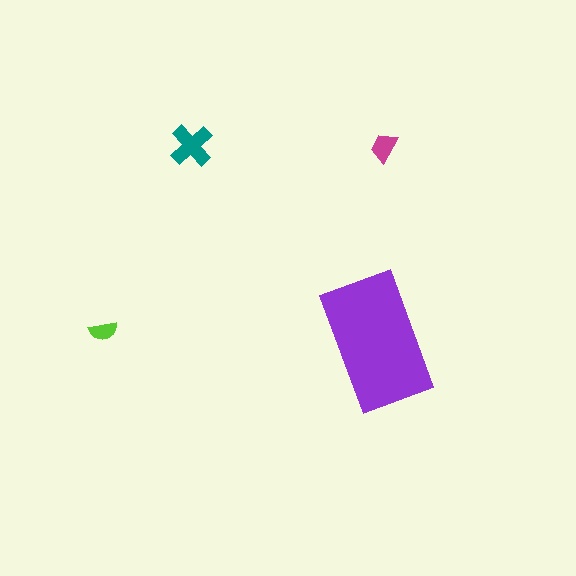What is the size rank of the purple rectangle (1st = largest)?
1st.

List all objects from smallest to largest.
The lime semicircle, the magenta trapezoid, the teal cross, the purple rectangle.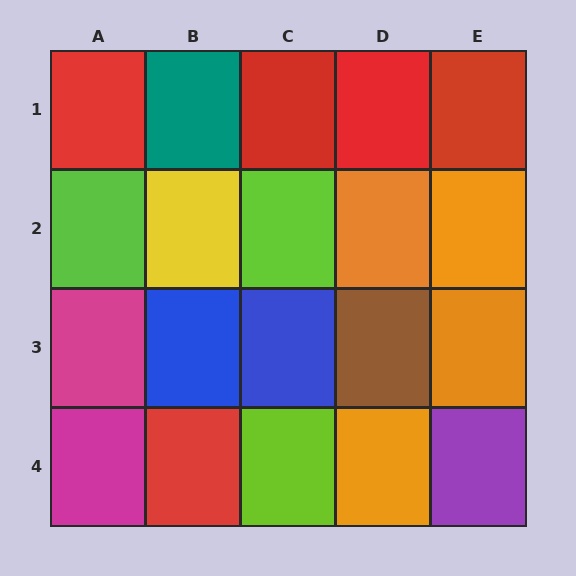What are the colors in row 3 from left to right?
Magenta, blue, blue, brown, orange.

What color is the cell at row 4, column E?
Purple.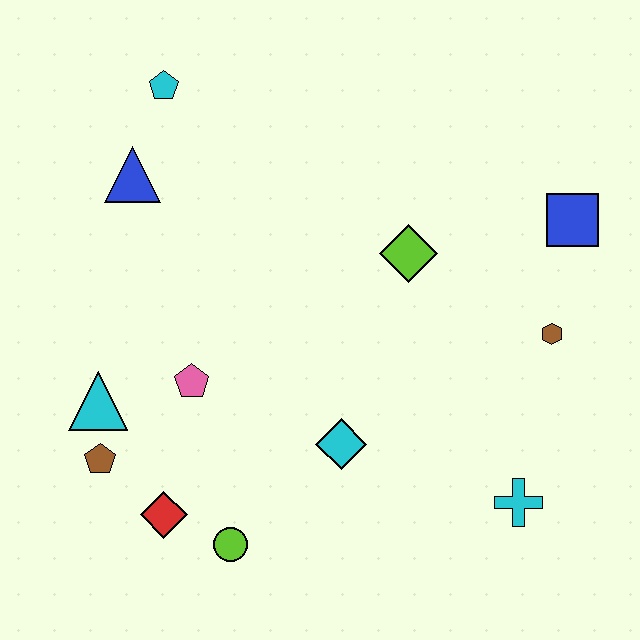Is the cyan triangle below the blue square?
Yes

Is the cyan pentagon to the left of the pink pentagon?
Yes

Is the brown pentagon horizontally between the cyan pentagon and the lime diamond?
No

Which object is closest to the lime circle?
The red diamond is closest to the lime circle.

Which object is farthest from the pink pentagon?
The blue square is farthest from the pink pentagon.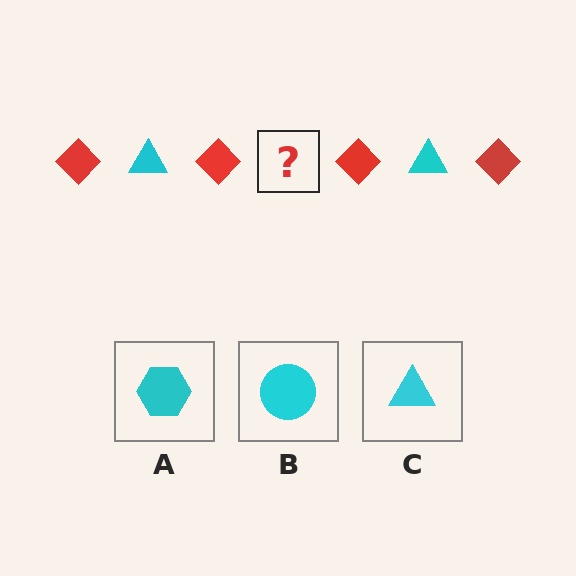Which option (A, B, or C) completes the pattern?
C.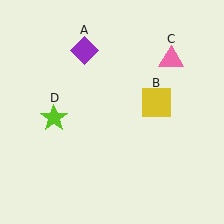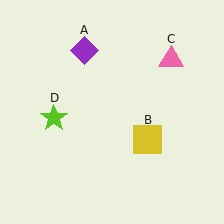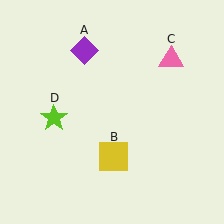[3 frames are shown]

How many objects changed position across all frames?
1 object changed position: yellow square (object B).